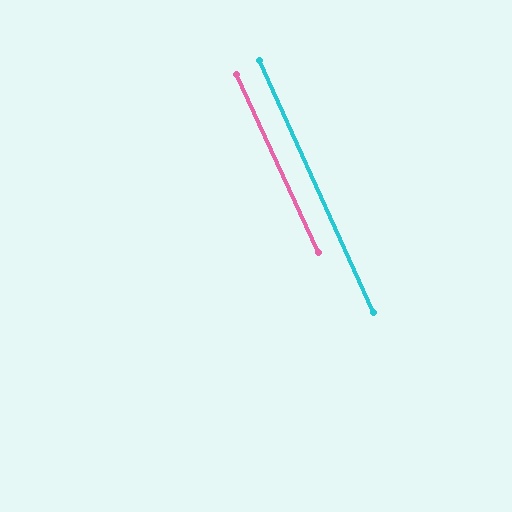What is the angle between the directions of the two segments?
Approximately 0 degrees.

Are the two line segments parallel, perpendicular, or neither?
Parallel — their directions differ by only 0.5°.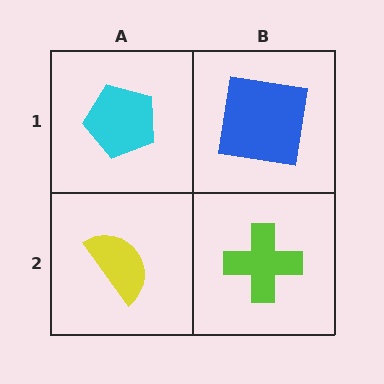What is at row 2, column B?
A lime cross.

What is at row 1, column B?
A blue square.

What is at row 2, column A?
A yellow semicircle.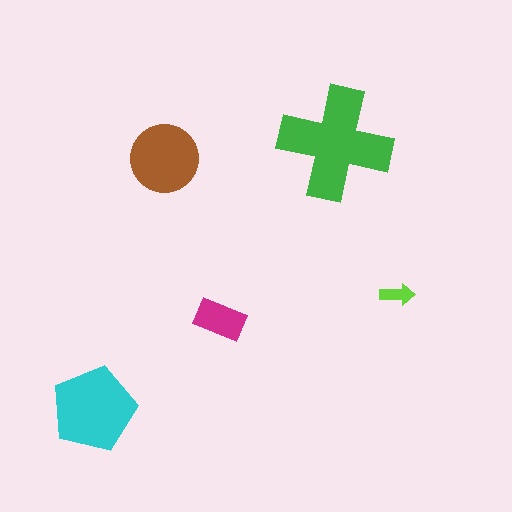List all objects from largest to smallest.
The green cross, the cyan pentagon, the brown circle, the magenta rectangle, the lime arrow.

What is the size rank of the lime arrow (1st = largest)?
5th.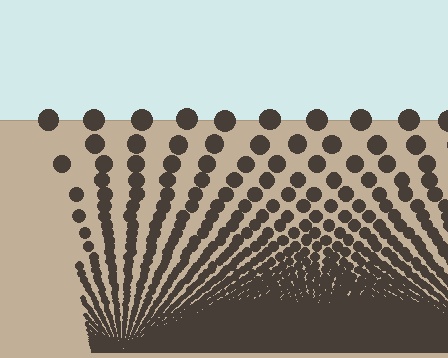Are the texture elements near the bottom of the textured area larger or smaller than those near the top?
Smaller. The gradient is inverted — elements near the bottom are smaller and denser.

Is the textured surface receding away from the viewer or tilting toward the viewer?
The surface appears to tilt toward the viewer. Texture elements get larger and sparser toward the top.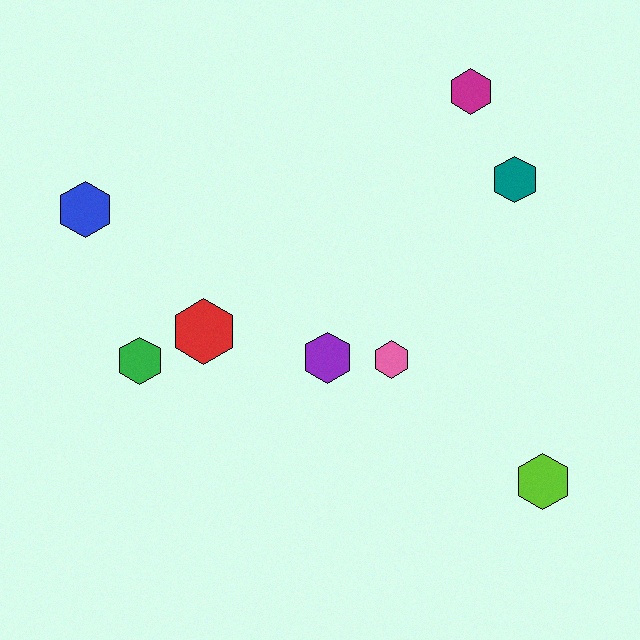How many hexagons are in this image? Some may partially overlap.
There are 8 hexagons.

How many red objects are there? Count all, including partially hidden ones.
There is 1 red object.